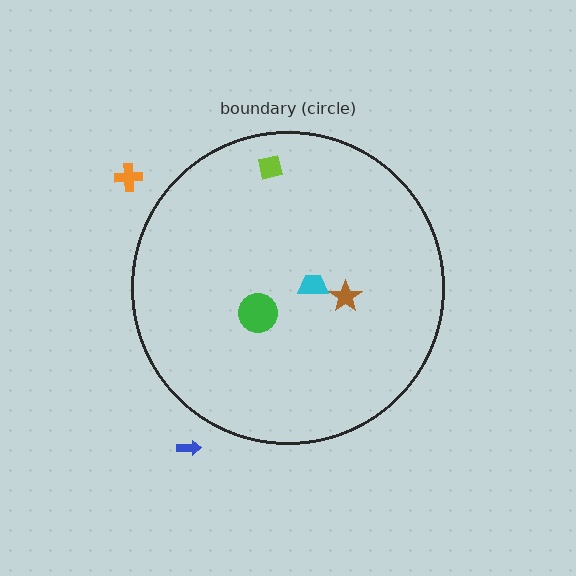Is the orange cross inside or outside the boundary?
Outside.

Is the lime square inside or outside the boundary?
Inside.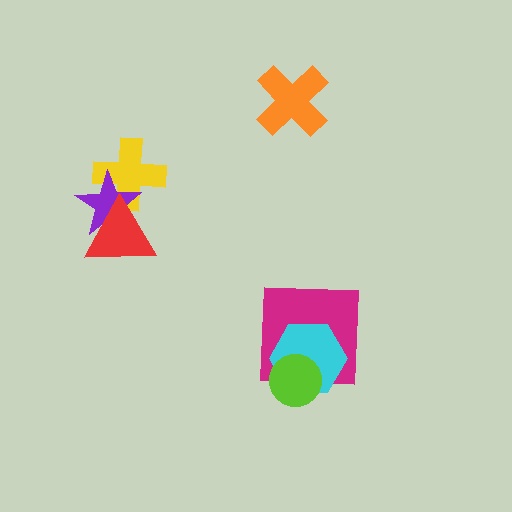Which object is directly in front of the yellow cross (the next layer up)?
The purple star is directly in front of the yellow cross.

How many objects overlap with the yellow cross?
2 objects overlap with the yellow cross.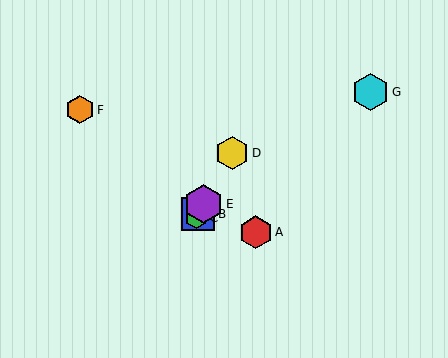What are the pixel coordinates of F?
Object F is at (80, 110).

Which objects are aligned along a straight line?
Objects B, C, D, E are aligned along a straight line.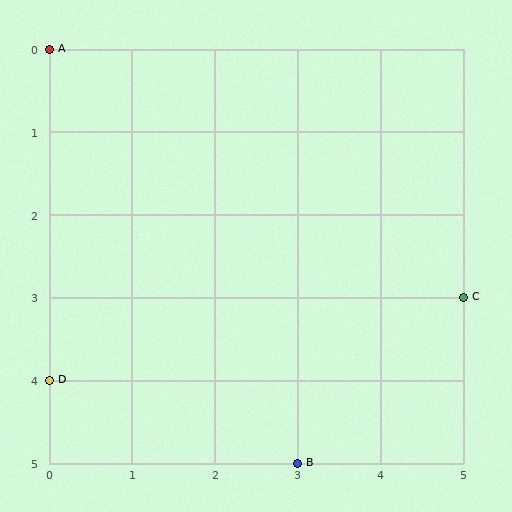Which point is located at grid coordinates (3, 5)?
Point B is at (3, 5).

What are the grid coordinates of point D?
Point D is at grid coordinates (0, 4).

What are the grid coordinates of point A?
Point A is at grid coordinates (0, 0).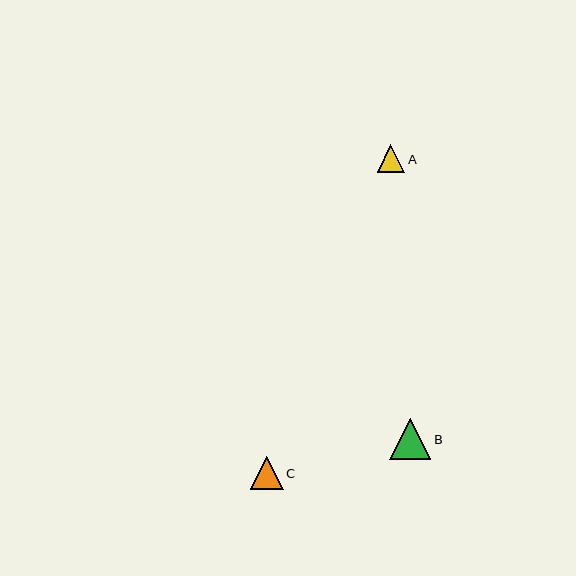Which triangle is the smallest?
Triangle A is the smallest with a size of approximately 27 pixels.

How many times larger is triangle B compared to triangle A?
Triangle B is approximately 1.5 times the size of triangle A.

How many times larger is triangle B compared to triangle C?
Triangle B is approximately 1.3 times the size of triangle C.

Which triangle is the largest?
Triangle B is the largest with a size of approximately 41 pixels.